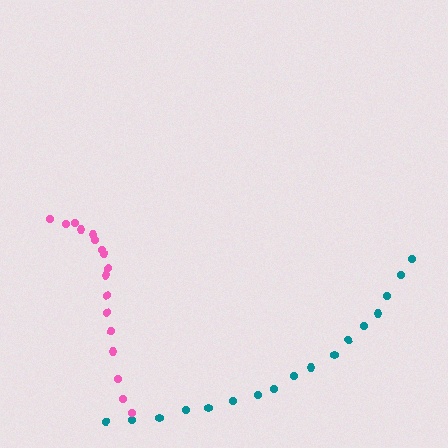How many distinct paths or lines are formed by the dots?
There are 2 distinct paths.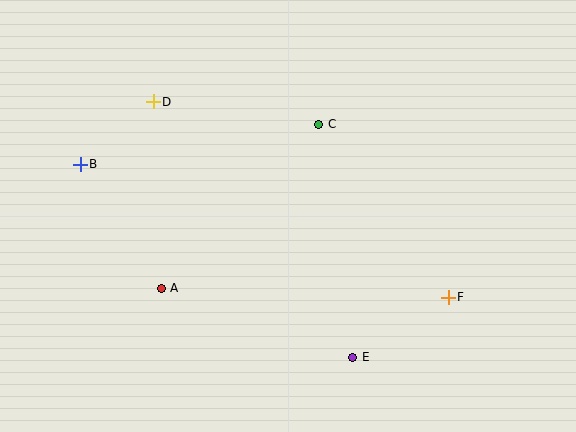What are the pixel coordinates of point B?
Point B is at (80, 164).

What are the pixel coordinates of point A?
Point A is at (161, 288).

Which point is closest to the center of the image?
Point C at (319, 124) is closest to the center.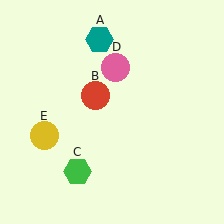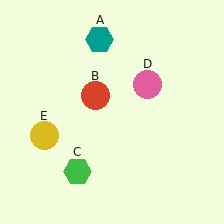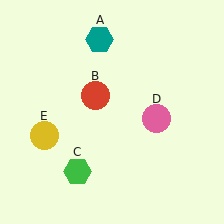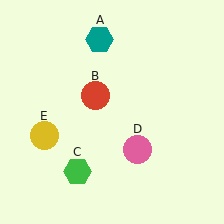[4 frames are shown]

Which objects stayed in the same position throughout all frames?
Teal hexagon (object A) and red circle (object B) and green hexagon (object C) and yellow circle (object E) remained stationary.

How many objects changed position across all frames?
1 object changed position: pink circle (object D).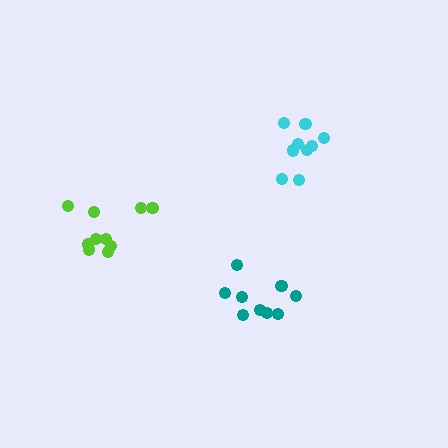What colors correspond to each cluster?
The clusters are colored: cyan, lime, teal.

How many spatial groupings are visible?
There are 3 spatial groupings.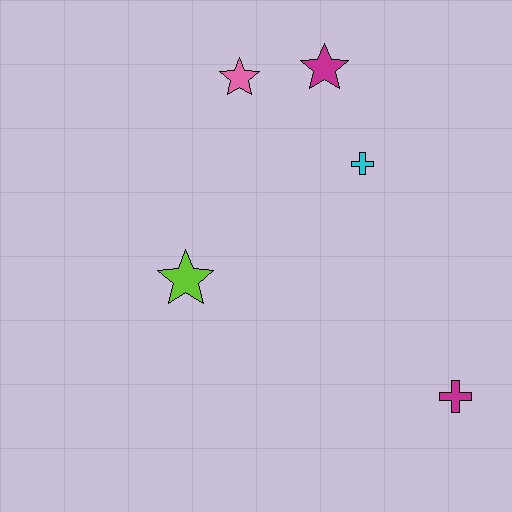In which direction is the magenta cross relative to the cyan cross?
The magenta cross is below the cyan cross.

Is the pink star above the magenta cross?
Yes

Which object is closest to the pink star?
The magenta star is closest to the pink star.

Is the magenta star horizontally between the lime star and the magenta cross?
Yes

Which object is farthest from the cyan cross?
The magenta cross is farthest from the cyan cross.